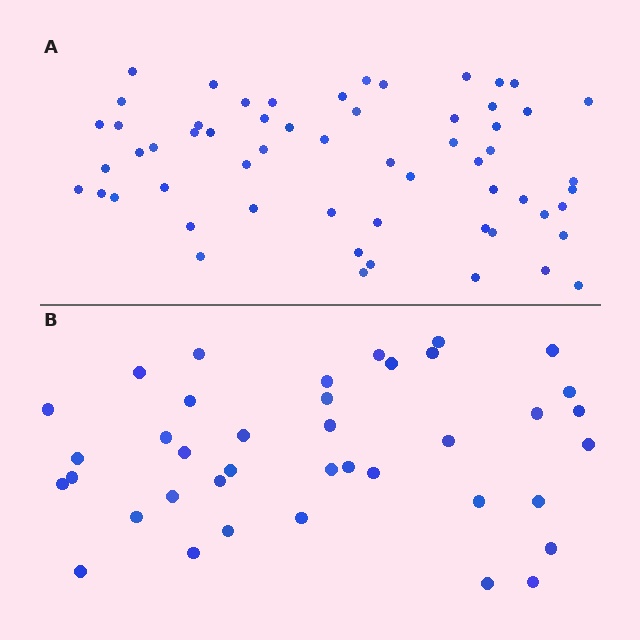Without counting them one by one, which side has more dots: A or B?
Region A (the top region) has more dots.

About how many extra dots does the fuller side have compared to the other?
Region A has approximately 20 more dots than region B.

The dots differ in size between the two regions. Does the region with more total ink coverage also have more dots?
No. Region B has more total ink coverage because its dots are larger, but region A actually contains more individual dots. Total area can be misleading — the number of items is what matters here.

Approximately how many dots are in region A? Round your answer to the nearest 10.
About 60 dots. (The exact count is 59, which rounds to 60.)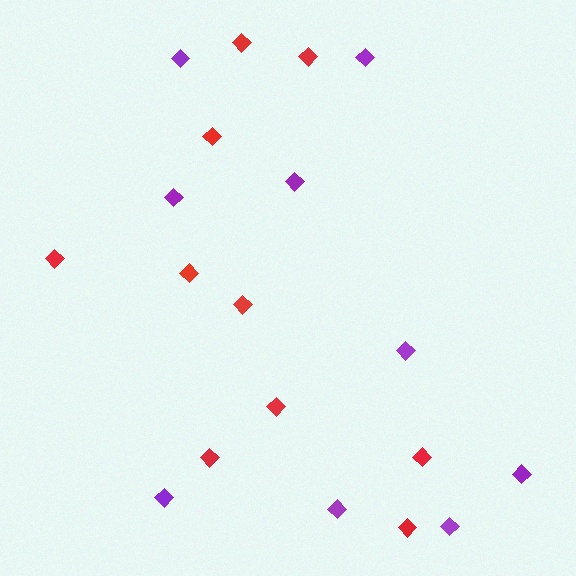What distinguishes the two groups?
There are 2 groups: one group of red diamonds (10) and one group of purple diamonds (9).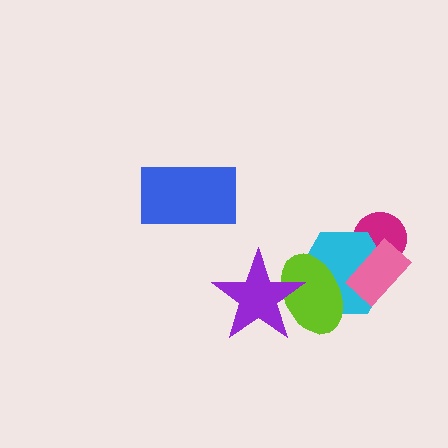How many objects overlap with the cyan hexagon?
3 objects overlap with the cyan hexagon.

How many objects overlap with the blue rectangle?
0 objects overlap with the blue rectangle.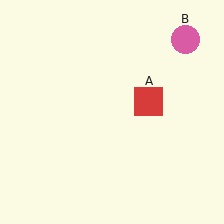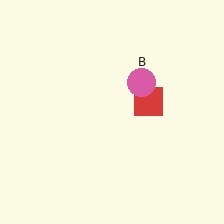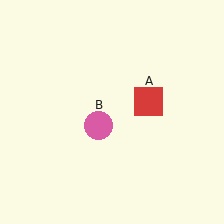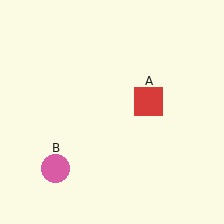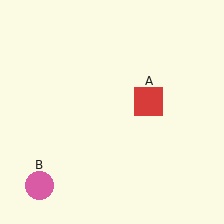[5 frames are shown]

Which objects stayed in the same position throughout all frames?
Red square (object A) remained stationary.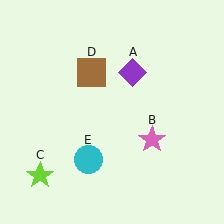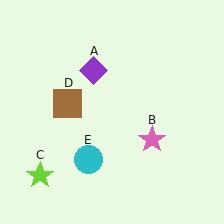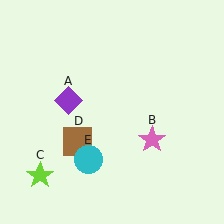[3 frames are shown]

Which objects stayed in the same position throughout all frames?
Pink star (object B) and lime star (object C) and cyan circle (object E) remained stationary.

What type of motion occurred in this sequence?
The purple diamond (object A), brown square (object D) rotated counterclockwise around the center of the scene.